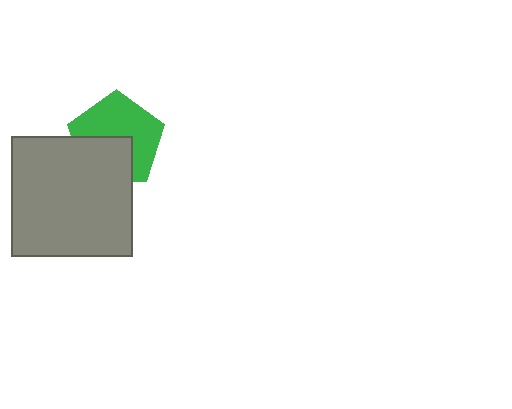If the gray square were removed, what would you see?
You would see the complete green pentagon.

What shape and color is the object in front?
The object in front is a gray square.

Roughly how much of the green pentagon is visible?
About half of it is visible (roughly 59%).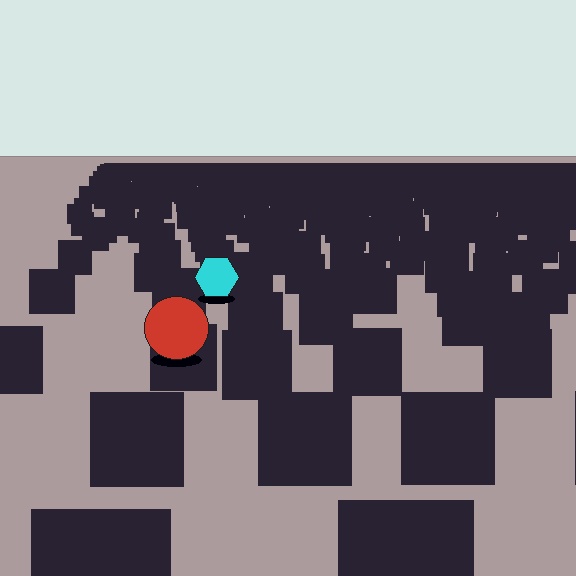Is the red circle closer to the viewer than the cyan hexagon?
Yes. The red circle is closer — you can tell from the texture gradient: the ground texture is coarser near it.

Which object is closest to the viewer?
The red circle is closest. The texture marks near it are larger and more spread out.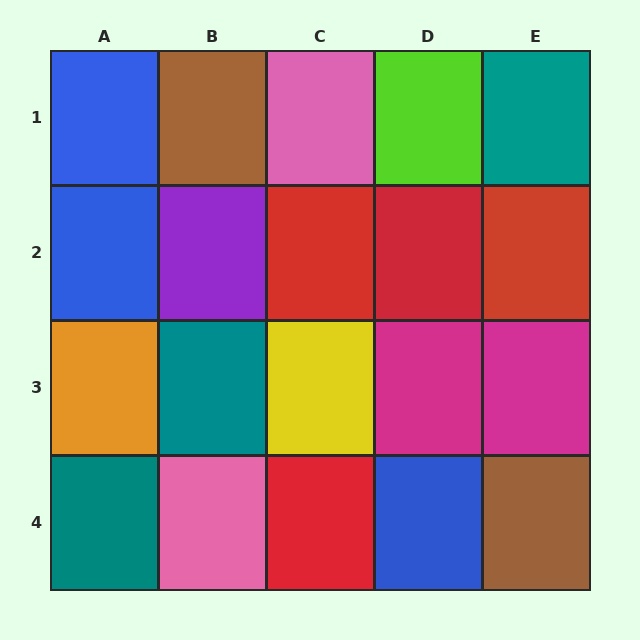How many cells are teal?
3 cells are teal.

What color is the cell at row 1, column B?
Brown.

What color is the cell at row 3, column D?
Magenta.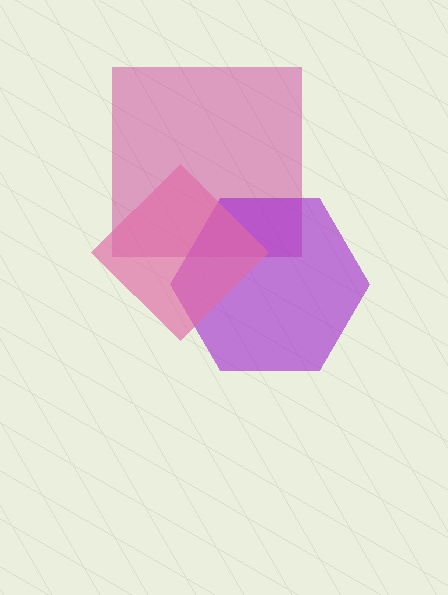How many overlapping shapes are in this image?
There are 3 overlapping shapes in the image.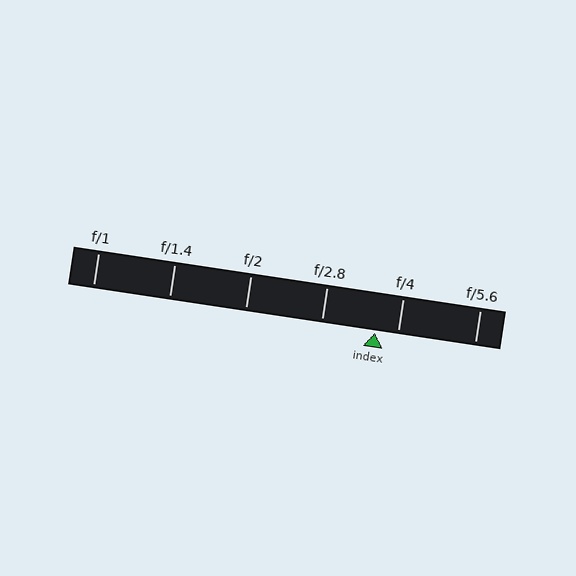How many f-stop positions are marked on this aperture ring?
There are 6 f-stop positions marked.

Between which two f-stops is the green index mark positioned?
The index mark is between f/2.8 and f/4.